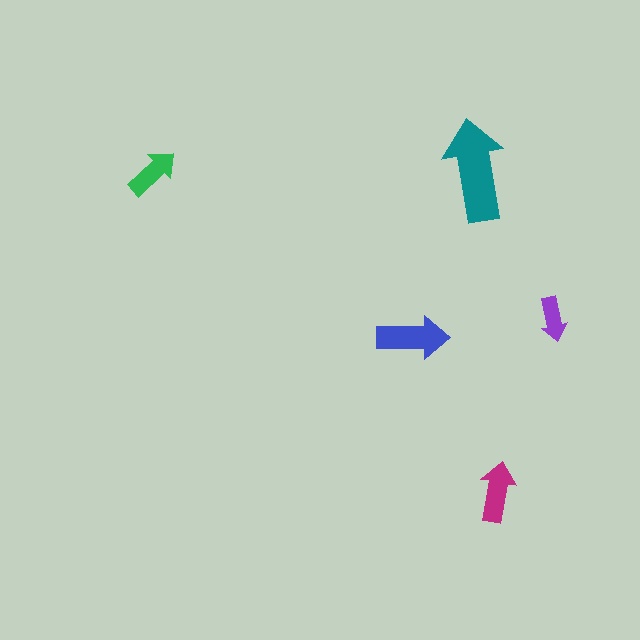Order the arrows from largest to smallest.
the teal one, the blue one, the magenta one, the green one, the purple one.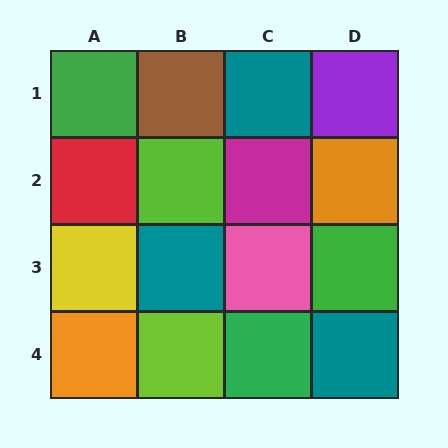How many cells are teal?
3 cells are teal.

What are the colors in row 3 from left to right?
Yellow, teal, pink, green.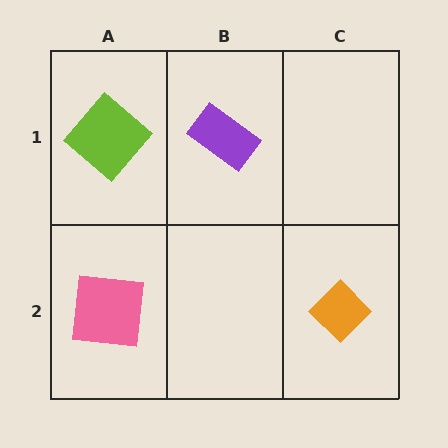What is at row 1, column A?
A lime diamond.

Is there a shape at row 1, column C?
No, that cell is empty.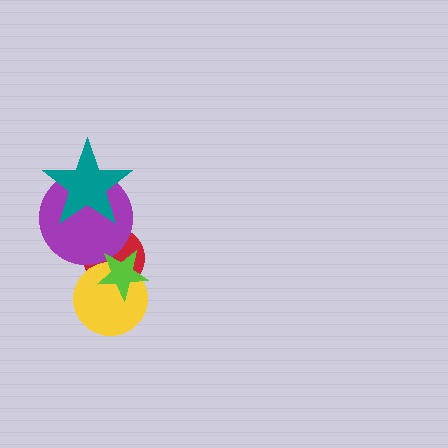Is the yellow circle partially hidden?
Yes, it is partially covered by another shape.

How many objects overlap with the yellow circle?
2 objects overlap with the yellow circle.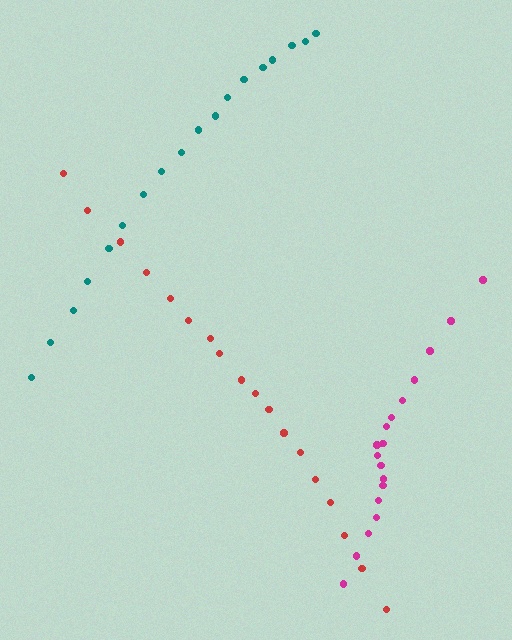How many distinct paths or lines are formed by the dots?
There are 3 distinct paths.